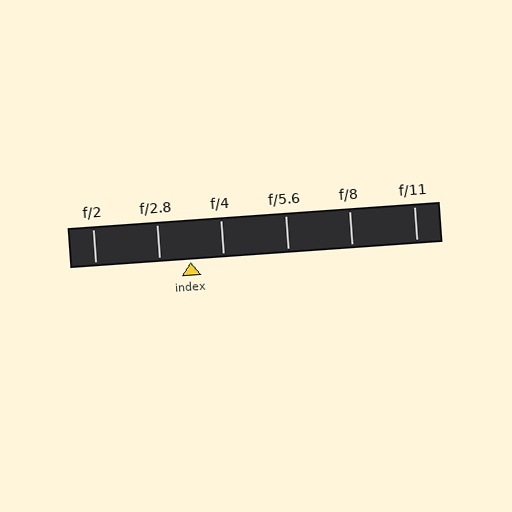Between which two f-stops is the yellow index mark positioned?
The index mark is between f/2.8 and f/4.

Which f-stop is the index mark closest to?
The index mark is closest to f/2.8.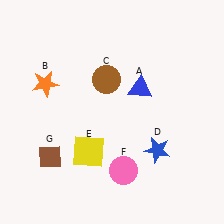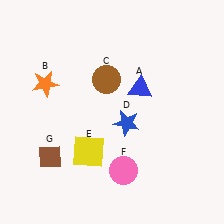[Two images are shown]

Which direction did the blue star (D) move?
The blue star (D) moved left.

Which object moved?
The blue star (D) moved left.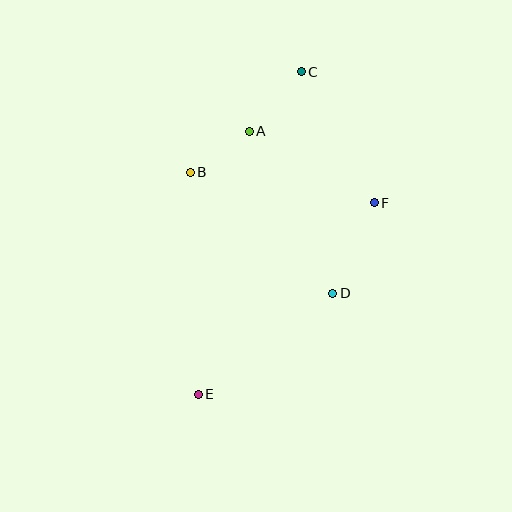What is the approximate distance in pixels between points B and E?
The distance between B and E is approximately 222 pixels.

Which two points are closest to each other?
Points A and B are closest to each other.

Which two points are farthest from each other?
Points C and E are farthest from each other.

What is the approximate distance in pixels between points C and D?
The distance between C and D is approximately 224 pixels.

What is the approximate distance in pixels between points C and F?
The distance between C and F is approximately 150 pixels.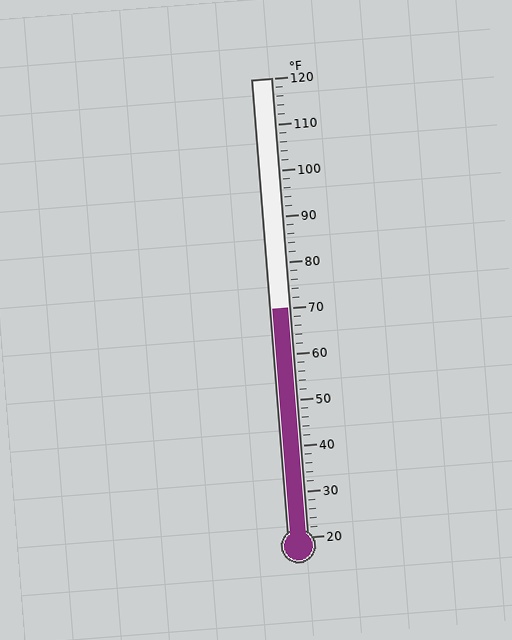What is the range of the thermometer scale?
The thermometer scale ranges from 20°F to 120°F.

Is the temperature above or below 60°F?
The temperature is above 60°F.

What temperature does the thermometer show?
The thermometer shows approximately 70°F.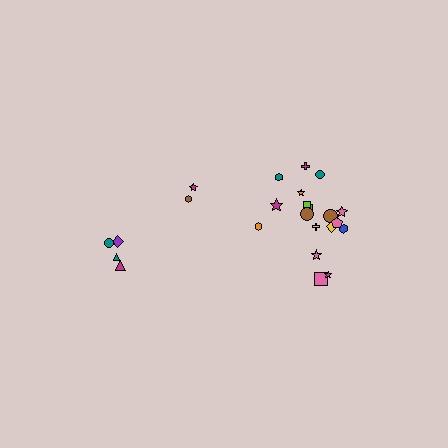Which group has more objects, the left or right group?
The right group.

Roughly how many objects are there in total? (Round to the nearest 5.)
Roughly 25 objects in total.